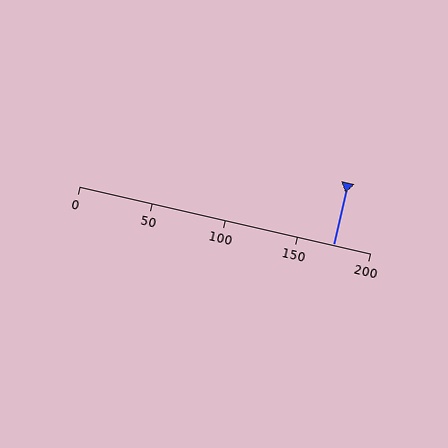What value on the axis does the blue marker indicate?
The marker indicates approximately 175.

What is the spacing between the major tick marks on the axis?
The major ticks are spaced 50 apart.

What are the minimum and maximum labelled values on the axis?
The axis runs from 0 to 200.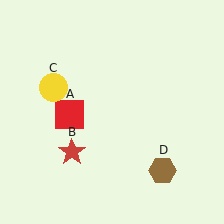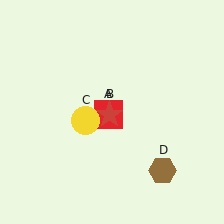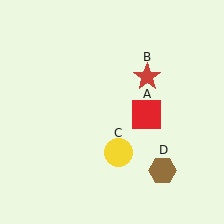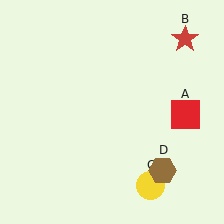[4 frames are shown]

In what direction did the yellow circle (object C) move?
The yellow circle (object C) moved down and to the right.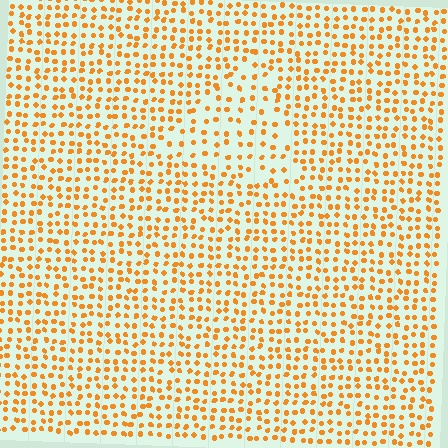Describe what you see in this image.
The image contains small orange elements arranged at two different densities. A triangle-shaped region is visible where the elements are less densely packed than the surrounding area.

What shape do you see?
I see a triangle.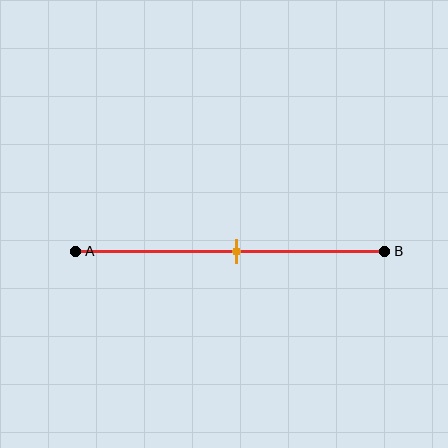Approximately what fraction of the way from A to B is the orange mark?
The orange mark is approximately 50% of the way from A to B.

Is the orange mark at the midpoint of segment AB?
Yes, the mark is approximately at the midpoint.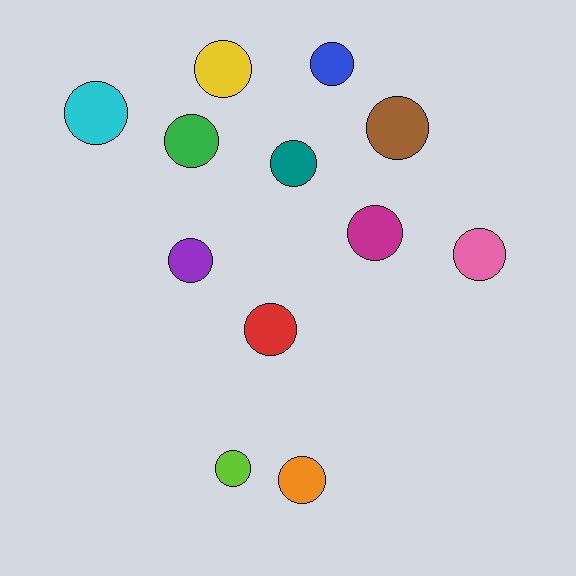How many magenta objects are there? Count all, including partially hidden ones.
There is 1 magenta object.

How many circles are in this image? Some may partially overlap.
There are 12 circles.